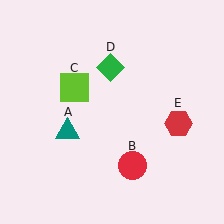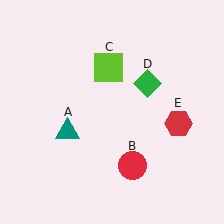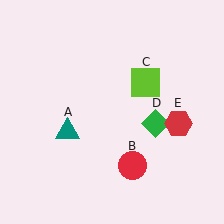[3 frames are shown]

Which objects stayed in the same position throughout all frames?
Teal triangle (object A) and red circle (object B) and red hexagon (object E) remained stationary.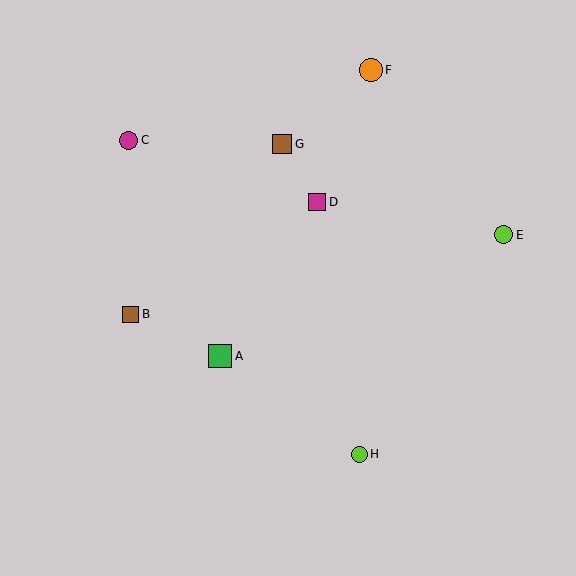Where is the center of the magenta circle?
The center of the magenta circle is at (129, 140).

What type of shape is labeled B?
Shape B is a brown square.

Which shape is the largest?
The green square (labeled A) is the largest.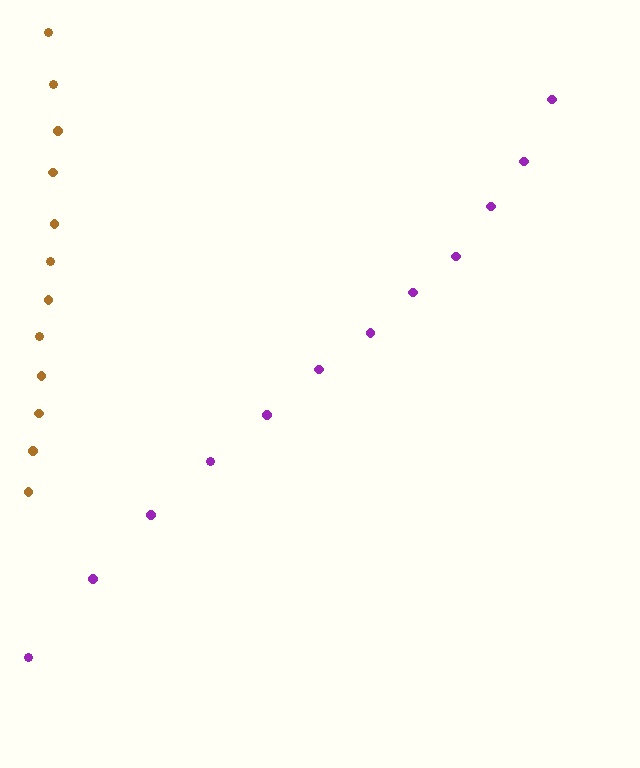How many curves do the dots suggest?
There are 2 distinct paths.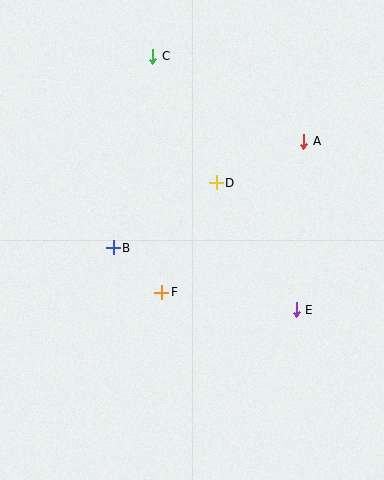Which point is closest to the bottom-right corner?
Point E is closest to the bottom-right corner.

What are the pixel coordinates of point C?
Point C is at (153, 56).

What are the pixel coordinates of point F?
Point F is at (162, 292).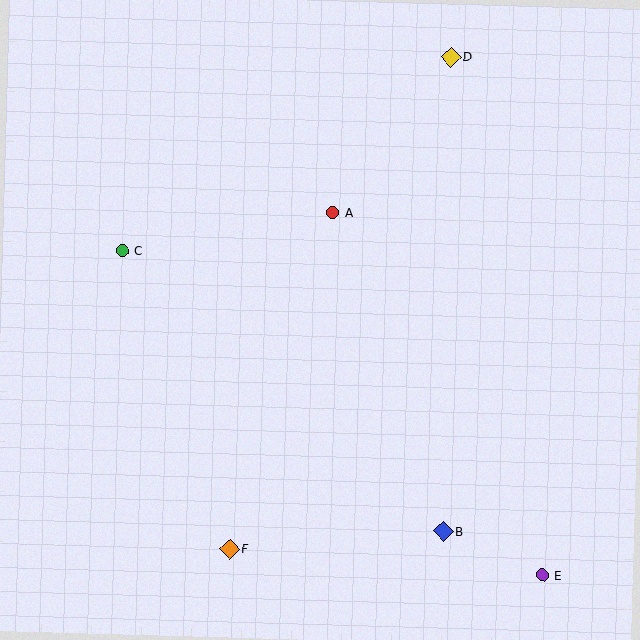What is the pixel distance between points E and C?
The distance between E and C is 531 pixels.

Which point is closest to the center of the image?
Point A at (333, 213) is closest to the center.